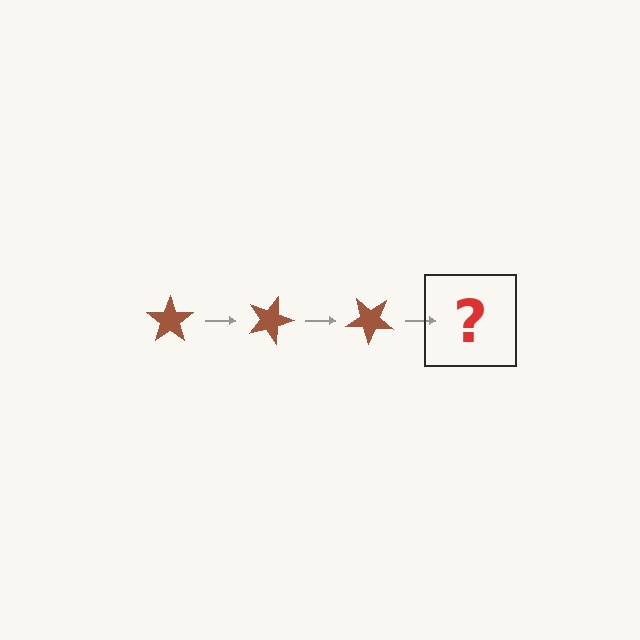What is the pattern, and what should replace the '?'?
The pattern is that the star rotates 20 degrees each step. The '?' should be a brown star rotated 60 degrees.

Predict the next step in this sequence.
The next step is a brown star rotated 60 degrees.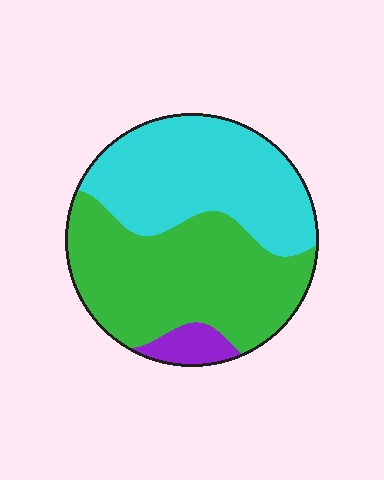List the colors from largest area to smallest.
From largest to smallest: green, cyan, purple.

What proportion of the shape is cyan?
Cyan takes up about two fifths (2/5) of the shape.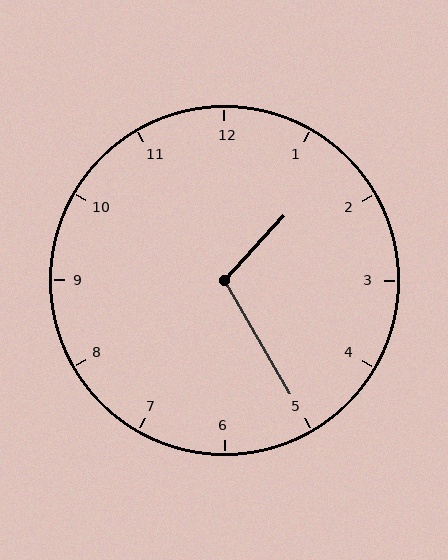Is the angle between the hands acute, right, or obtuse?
It is obtuse.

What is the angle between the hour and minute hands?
Approximately 108 degrees.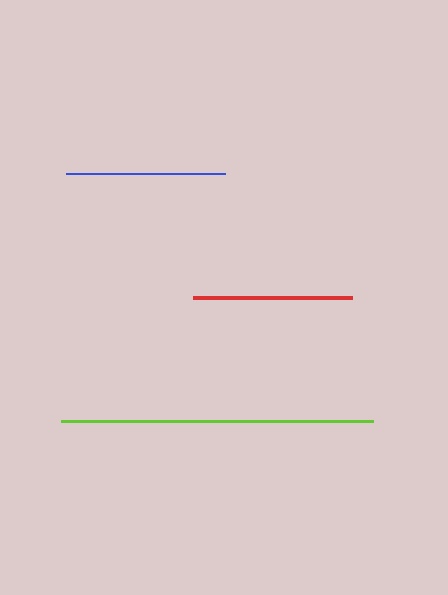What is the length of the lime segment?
The lime segment is approximately 312 pixels long.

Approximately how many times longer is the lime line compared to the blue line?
The lime line is approximately 2.0 times the length of the blue line.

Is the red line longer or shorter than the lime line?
The lime line is longer than the red line.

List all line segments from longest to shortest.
From longest to shortest: lime, red, blue.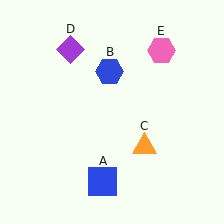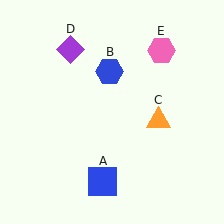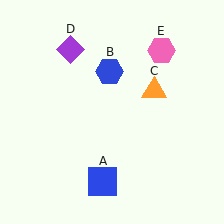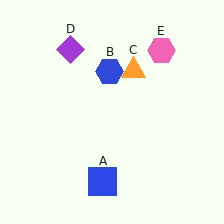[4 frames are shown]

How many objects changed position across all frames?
1 object changed position: orange triangle (object C).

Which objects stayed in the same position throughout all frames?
Blue square (object A) and blue hexagon (object B) and purple diamond (object D) and pink hexagon (object E) remained stationary.